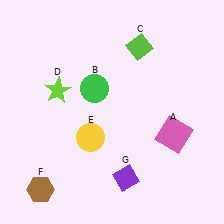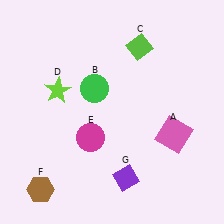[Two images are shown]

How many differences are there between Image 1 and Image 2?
There is 1 difference between the two images.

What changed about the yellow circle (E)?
In Image 1, E is yellow. In Image 2, it changed to magenta.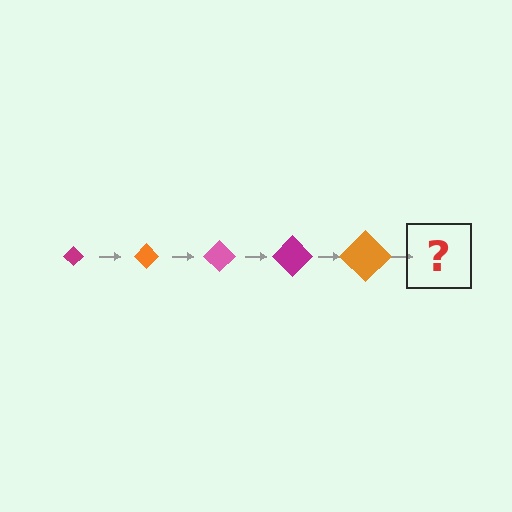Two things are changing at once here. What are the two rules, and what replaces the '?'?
The two rules are that the diamond grows larger each step and the color cycles through magenta, orange, and pink. The '?' should be a pink diamond, larger than the previous one.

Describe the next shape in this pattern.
It should be a pink diamond, larger than the previous one.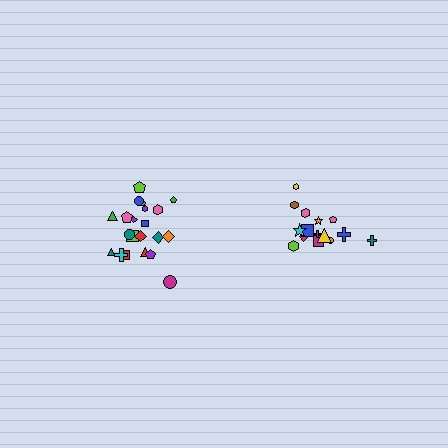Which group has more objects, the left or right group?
The left group.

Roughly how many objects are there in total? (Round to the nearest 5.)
Roughly 35 objects in total.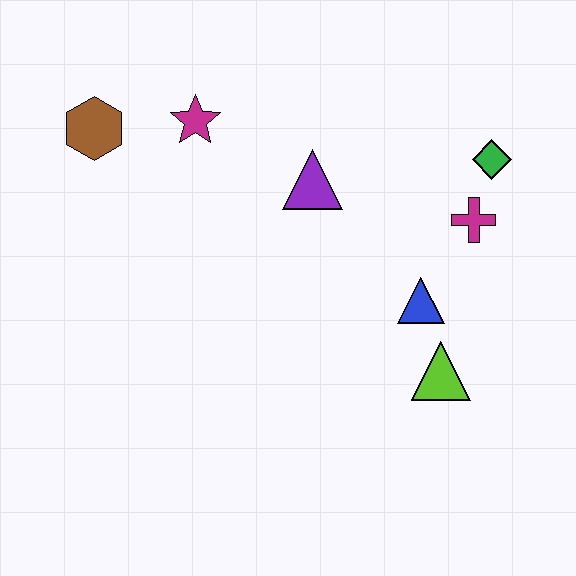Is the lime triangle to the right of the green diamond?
No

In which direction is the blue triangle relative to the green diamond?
The blue triangle is below the green diamond.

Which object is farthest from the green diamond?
The brown hexagon is farthest from the green diamond.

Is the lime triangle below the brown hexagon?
Yes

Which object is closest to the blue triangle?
The lime triangle is closest to the blue triangle.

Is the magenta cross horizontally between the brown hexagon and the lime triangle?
No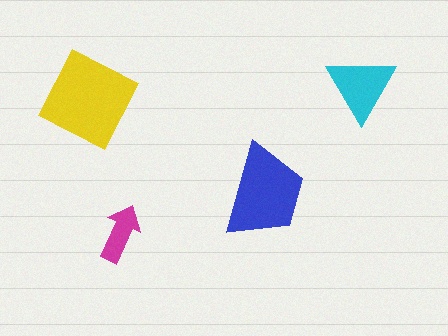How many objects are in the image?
There are 4 objects in the image.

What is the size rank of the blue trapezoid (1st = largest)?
2nd.